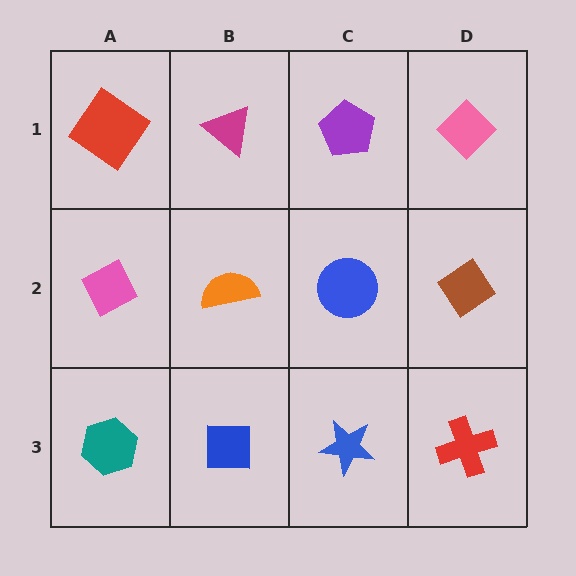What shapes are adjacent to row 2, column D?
A pink diamond (row 1, column D), a red cross (row 3, column D), a blue circle (row 2, column C).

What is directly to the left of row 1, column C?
A magenta triangle.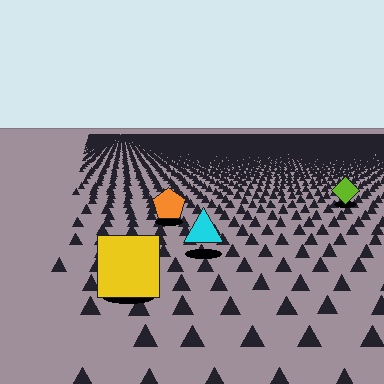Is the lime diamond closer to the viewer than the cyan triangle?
No. The cyan triangle is closer — you can tell from the texture gradient: the ground texture is coarser near it.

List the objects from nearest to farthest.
From nearest to farthest: the yellow square, the cyan triangle, the orange pentagon, the lime diamond.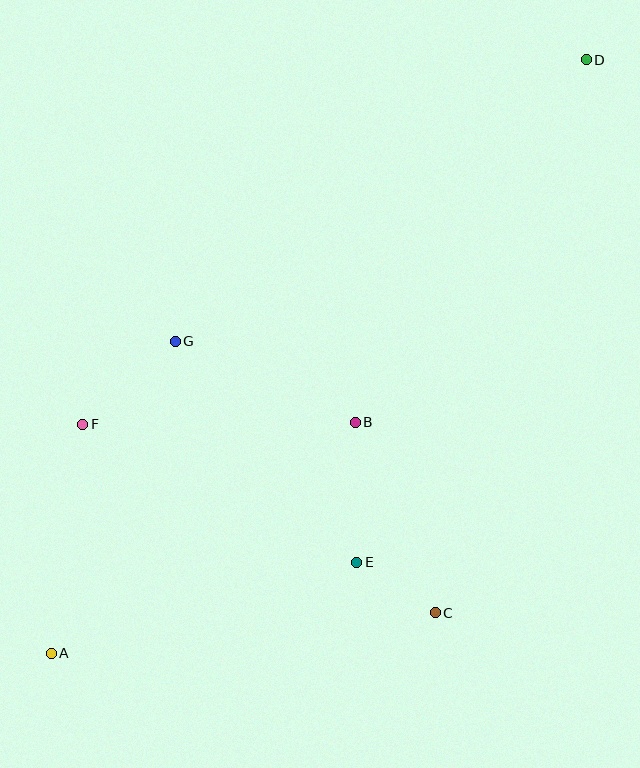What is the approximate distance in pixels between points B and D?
The distance between B and D is approximately 430 pixels.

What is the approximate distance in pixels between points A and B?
The distance between A and B is approximately 382 pixels.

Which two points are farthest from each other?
Points A and D are farthest from each other.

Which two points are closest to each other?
Points C and E are closest to each other.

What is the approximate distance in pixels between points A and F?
The distance between A and F is approximately 231 pixels.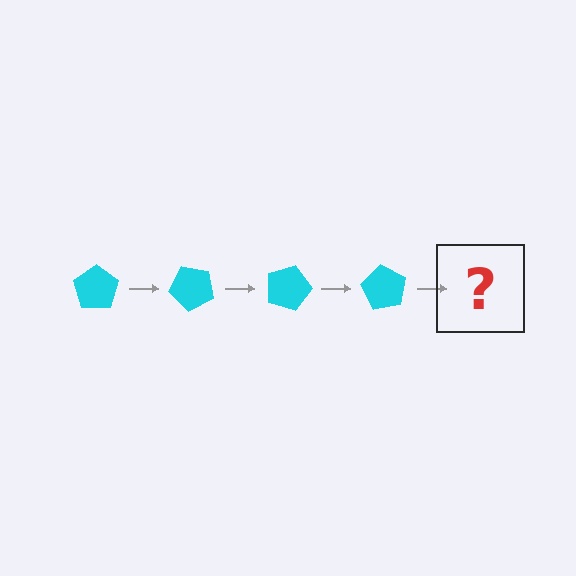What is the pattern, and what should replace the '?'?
The pattern is that the pentagon rotates 45 degrees each step. The '?' should be a cyan pentagon rotated 180 degrees.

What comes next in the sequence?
The next element should be a cyan pentagon rotated 180 degrees.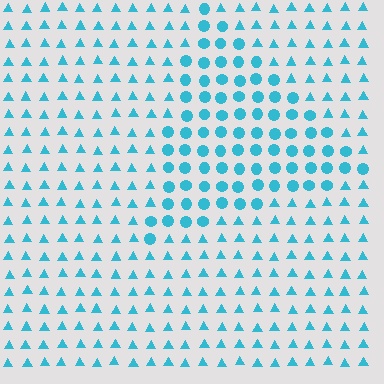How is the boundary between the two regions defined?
The boundary is defined by a change in element shape: circles inside vs. triangles outside. All elements share the same color and spacing.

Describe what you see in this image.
The image is filled with small cyan elements arranged in a uniform grid. A triangle-shaped region contains circles, while the surrounding area contains triangles. The boundary is defined purely by the change in element shape.